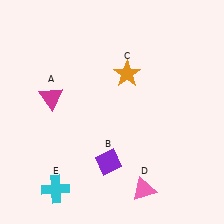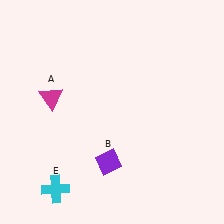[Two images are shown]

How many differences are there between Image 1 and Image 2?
There are 2 differences between the two images.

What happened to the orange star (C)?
The orange star (C) was removed in Image 2. It was in the top-right area of Image 1.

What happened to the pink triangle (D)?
The pink triangle (D) was removed in Image 2. It was in the bottom-right area of Image 1.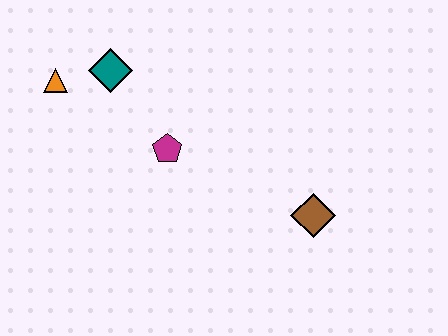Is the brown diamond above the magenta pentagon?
No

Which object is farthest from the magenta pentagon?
The brown diamond is farthest from the magenta pentagon.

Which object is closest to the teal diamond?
The orange triangle is closest to the teal diamond.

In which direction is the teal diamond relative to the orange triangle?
The teal diamond is to the right of the orange triangle.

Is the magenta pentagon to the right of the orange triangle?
Yes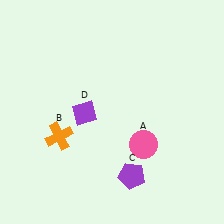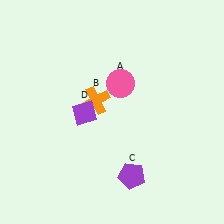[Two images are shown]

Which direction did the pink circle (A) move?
The pink circle (A) moved up.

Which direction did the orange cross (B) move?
The orange cross (B) moved right.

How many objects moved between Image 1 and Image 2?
2 objects moved between the two images.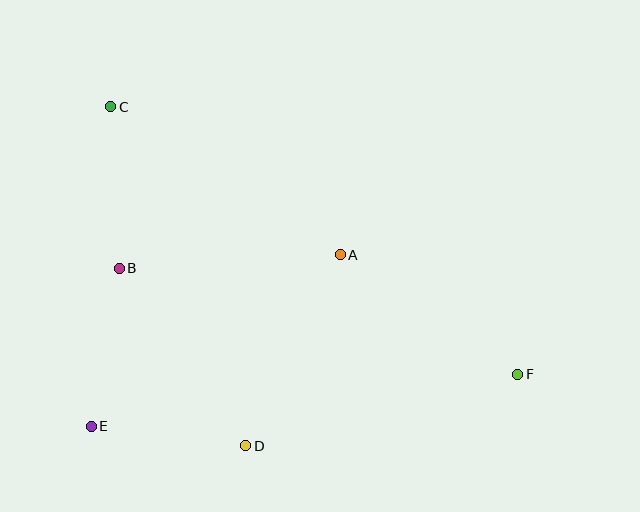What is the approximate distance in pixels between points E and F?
The distance between E and F is approximately 430 pixels.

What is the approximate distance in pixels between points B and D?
The distance between B and D is approximately 218 pixels.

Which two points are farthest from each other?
Points C and F are farthest from each other.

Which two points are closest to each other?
Points D and E are closest to each other.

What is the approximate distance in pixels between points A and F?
The distance between A and F is approximately 214 pixels.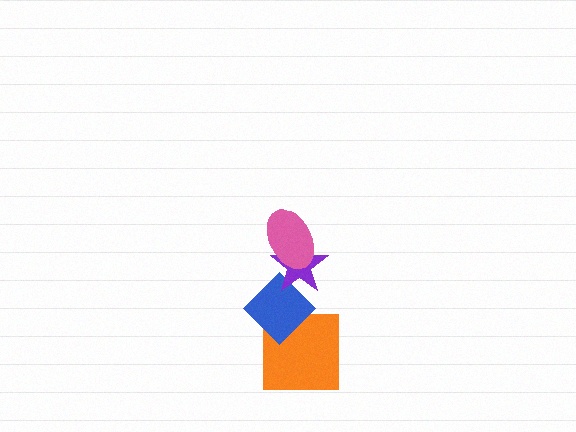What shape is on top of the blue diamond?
The purple star is on top of the blue diamond.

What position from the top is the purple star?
The purple star is 2nd from the top.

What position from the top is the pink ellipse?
The pink ellipse is 1st from the top.